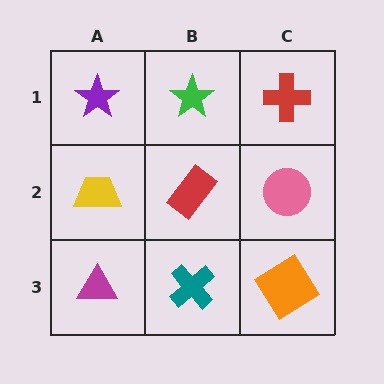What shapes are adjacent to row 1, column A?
A yellow trapezoid (row 2, column A), a green star (row 1, column B).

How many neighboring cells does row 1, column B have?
3.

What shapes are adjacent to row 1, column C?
A pink circle (row 2, column C), a green star (row 1, column B).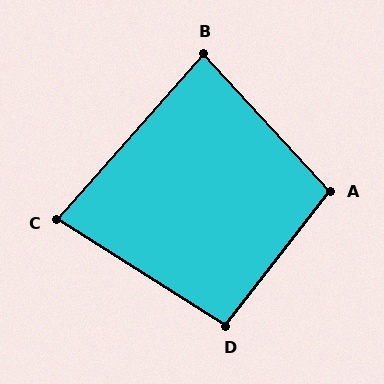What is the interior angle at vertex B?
Approximately 84 degrees (acute).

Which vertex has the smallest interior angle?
C, at approximately 81 degrees.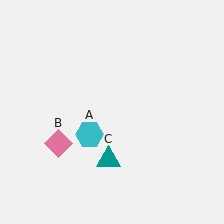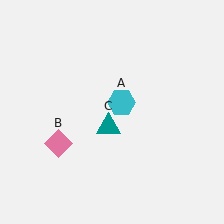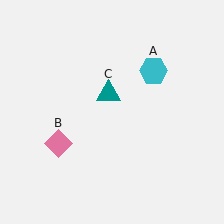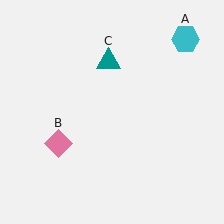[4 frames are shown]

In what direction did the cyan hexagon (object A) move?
The cyan hexagon (object A) moved up and to the right.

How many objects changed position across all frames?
2 objects changed position: cyan hexagon (object A), teal triangle (object C).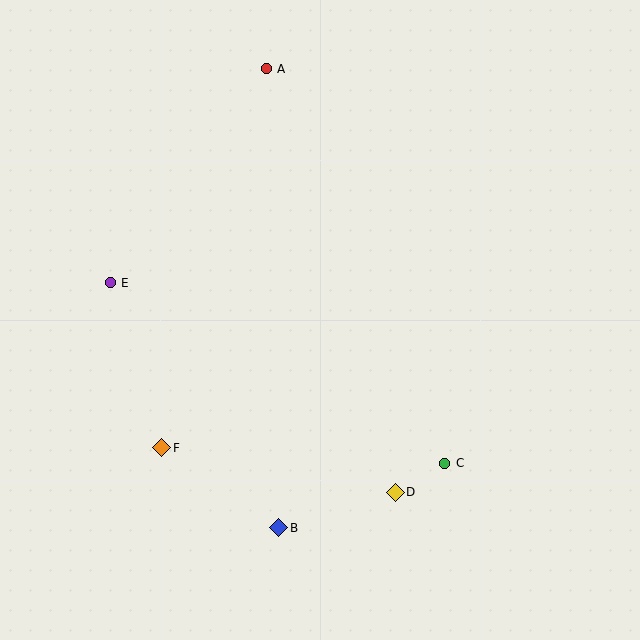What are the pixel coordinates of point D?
Point D is at (395, 492).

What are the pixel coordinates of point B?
Point B is at (279, 528).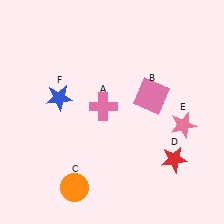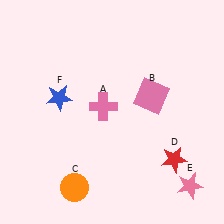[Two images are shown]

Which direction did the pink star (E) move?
The pink star (E) moved down.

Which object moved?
The pink star (E) moved down.